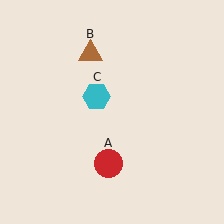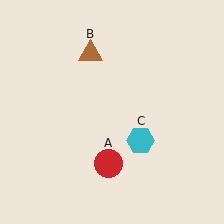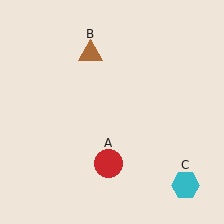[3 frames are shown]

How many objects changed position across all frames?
1 object changed position: cyan hexagon (object C).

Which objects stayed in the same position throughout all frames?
Red circle (object A) and brown triangle (object B) remained stationary.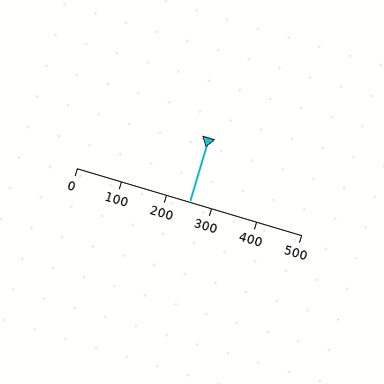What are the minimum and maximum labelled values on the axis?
The axis runs from 0 to 500.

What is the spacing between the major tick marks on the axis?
The major ticks are spaced 100 apart.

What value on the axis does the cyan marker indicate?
The marker indicates approximately 250.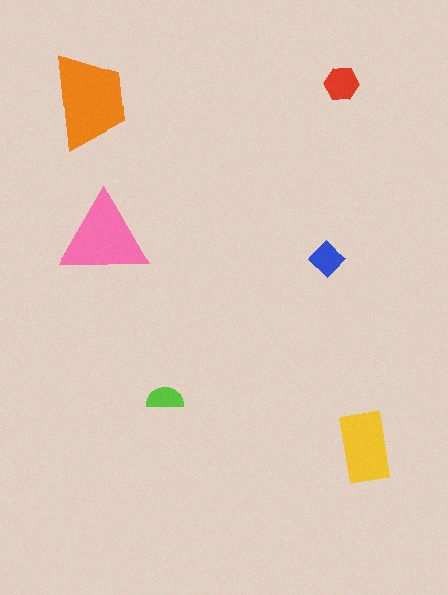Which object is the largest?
The orange trapezoid.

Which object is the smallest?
The lime semicircle.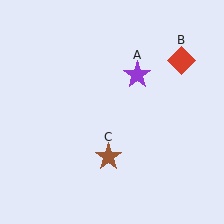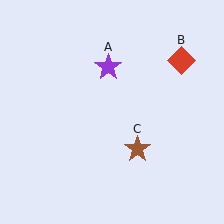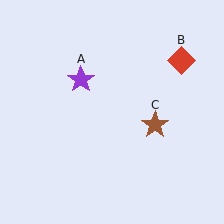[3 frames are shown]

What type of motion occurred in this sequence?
The purple star (object A), brown star (object C) rotated counterclockwise around the center of the scene.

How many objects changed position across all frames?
2 objects changed position: purple star (object A), brown star (object C).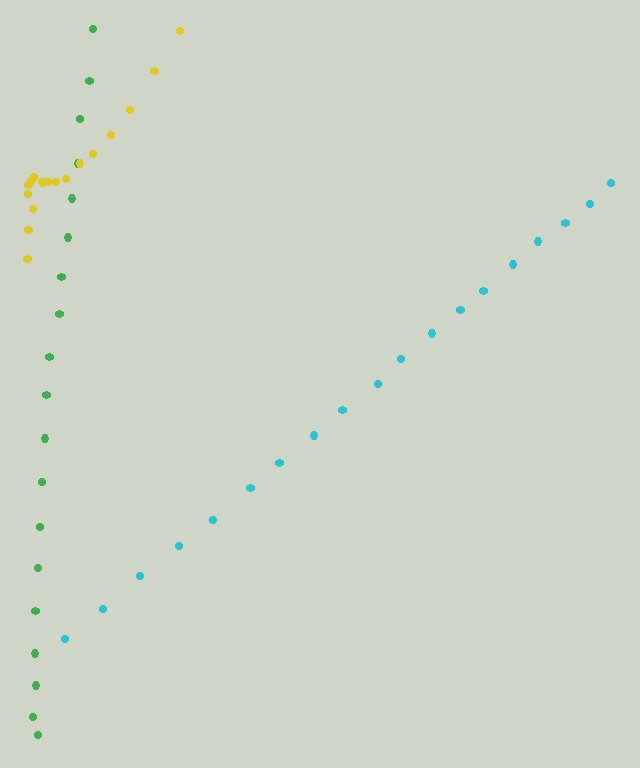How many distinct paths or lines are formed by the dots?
There are 3 distinct paths.